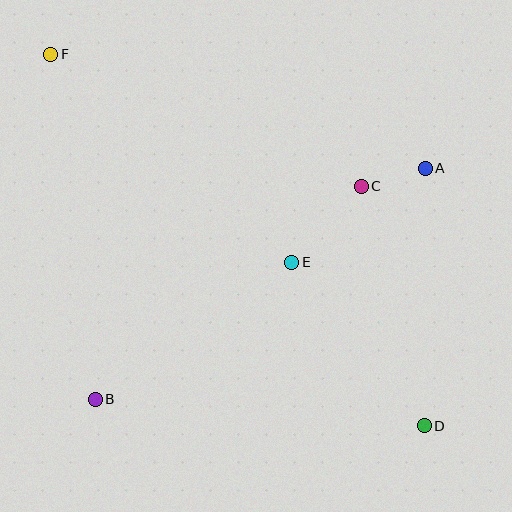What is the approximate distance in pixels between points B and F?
The distance between B and F is approximately 348 pixels.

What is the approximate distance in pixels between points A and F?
The distance between A and F is approximately 391 pixels.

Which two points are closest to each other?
Points A and C are closest to each other.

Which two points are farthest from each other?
Points D and F are farthest from each other.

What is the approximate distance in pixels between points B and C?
The distance between B and C is approximately 341 pixels.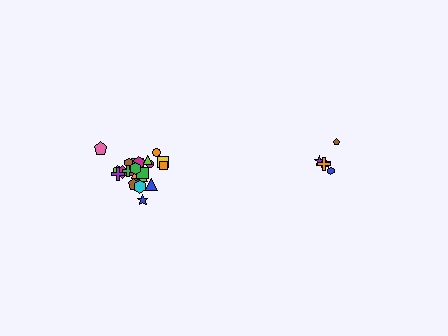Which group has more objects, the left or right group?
The left group.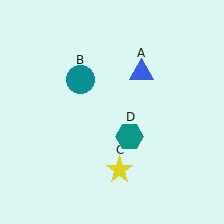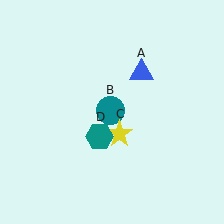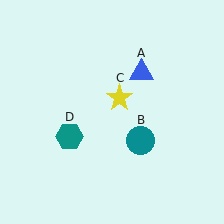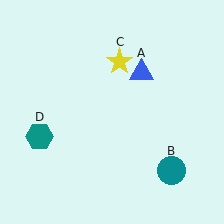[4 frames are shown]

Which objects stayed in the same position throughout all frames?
Blue triangle (object A) remained stationary.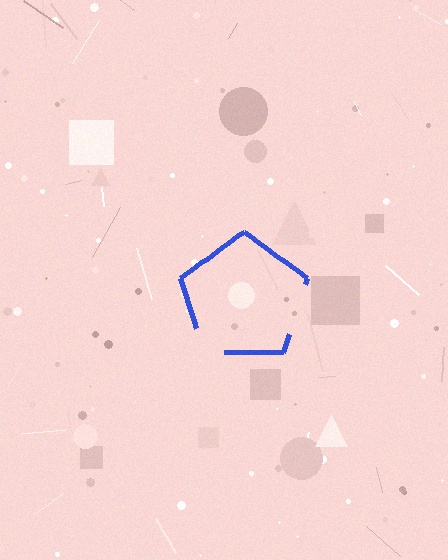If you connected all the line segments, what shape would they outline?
They would outline a pentagon.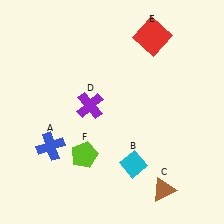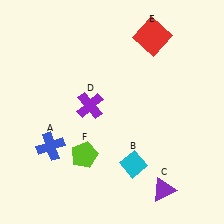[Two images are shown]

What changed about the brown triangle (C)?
In Image 1, C is brown. In Image 2, it changed to purple.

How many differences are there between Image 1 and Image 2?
There is 1 difference between the two images.